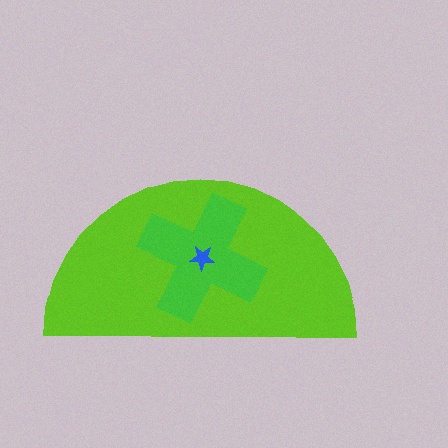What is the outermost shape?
The lime semicircle.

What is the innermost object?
The blue star.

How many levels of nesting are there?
3.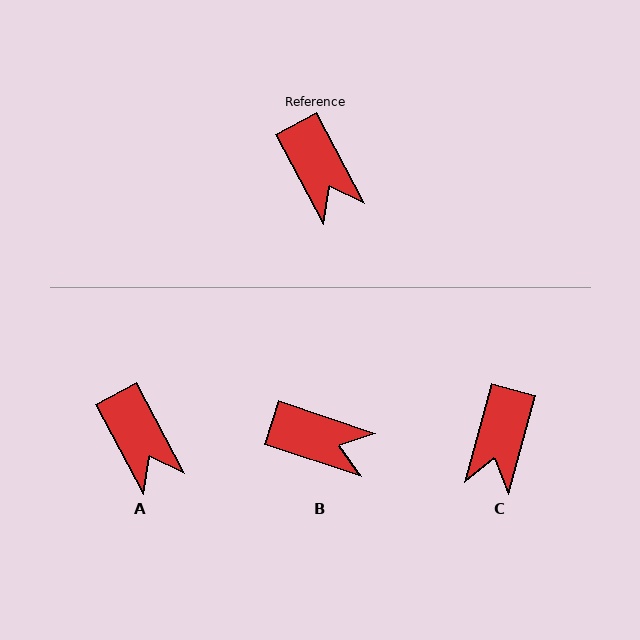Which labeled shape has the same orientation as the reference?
A.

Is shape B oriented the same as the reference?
No, it is off by about 44 degrees.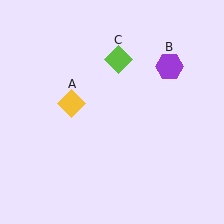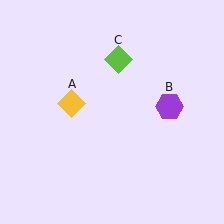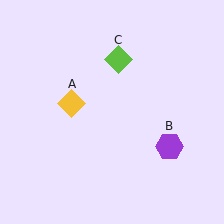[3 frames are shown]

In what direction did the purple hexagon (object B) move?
The purple hexagon (object B) moved down.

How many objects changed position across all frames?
1 object changed position: purple hexagon (object B).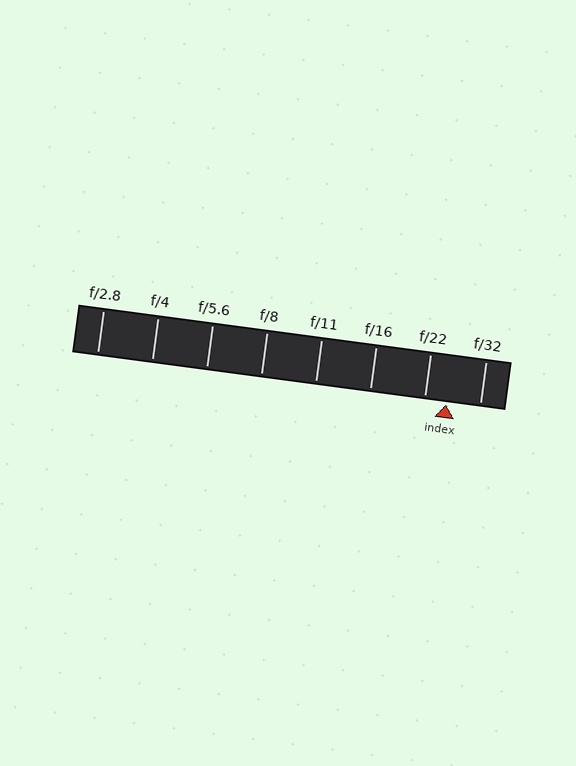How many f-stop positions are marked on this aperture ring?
There are 8 f-stop positions marked.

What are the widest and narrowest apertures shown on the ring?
The widest aperture shown is f/2.8 and the narrowest is f/32.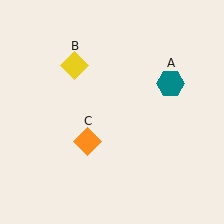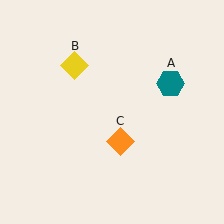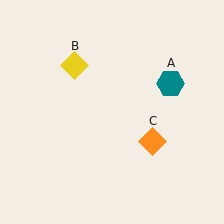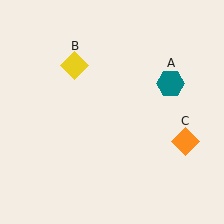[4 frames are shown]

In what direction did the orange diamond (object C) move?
The orange diamond (object C) moved right.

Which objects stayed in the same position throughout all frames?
Teal hexagon (object A) and yellow diamond (object B) remained stationary.